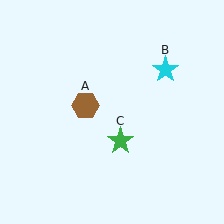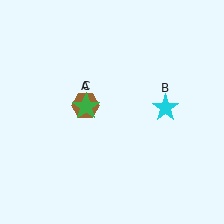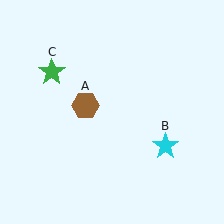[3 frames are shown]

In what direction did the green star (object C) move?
The green star (object C) moved up and to the left.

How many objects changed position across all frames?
2 objects changed position: cyan star (object B), green star (object C).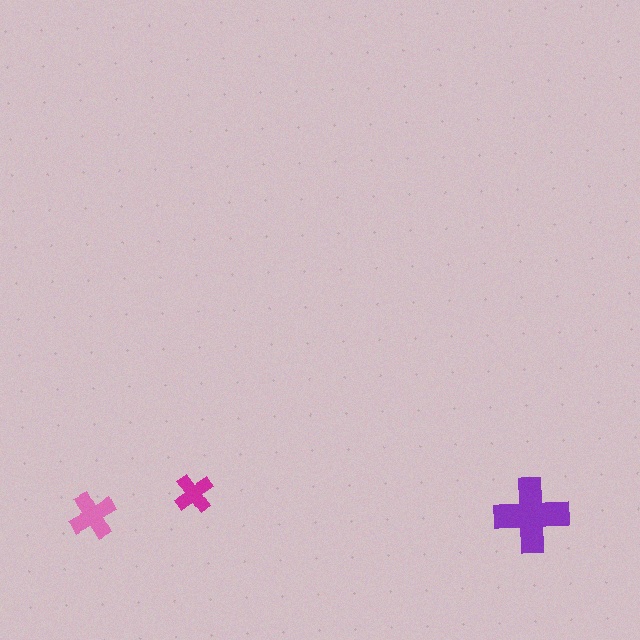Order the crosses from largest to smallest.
the purple one, the pink one, the magenta one.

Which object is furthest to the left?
The pink cross is leftmost.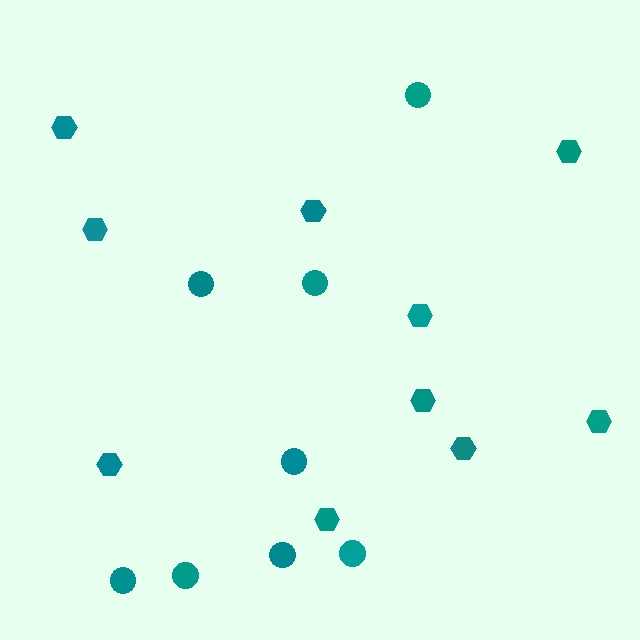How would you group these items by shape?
There are 2 groups: one group of circles (8) and one group of hexagons (10).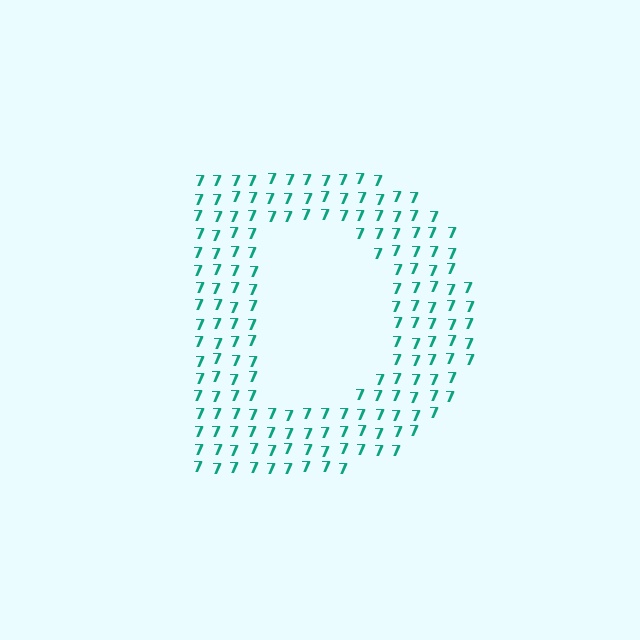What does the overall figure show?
The overall figure shows the letter D.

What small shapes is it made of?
It is made of small digit 7's.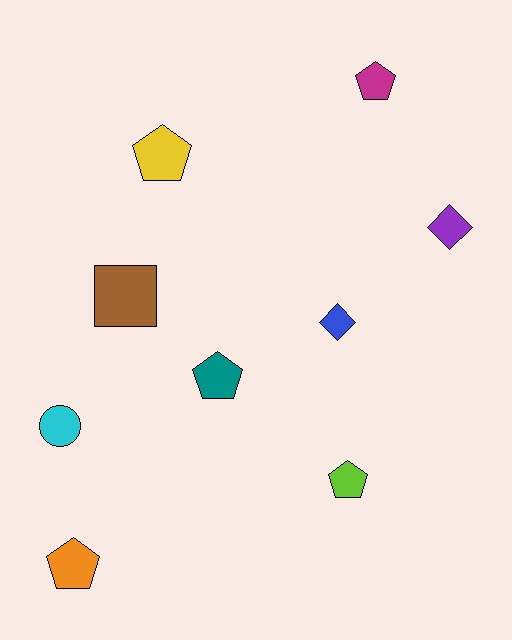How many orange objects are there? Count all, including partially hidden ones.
There is 1 orange object.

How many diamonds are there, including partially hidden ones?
There are 2 diamonds.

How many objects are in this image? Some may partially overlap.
There are 9 objects.